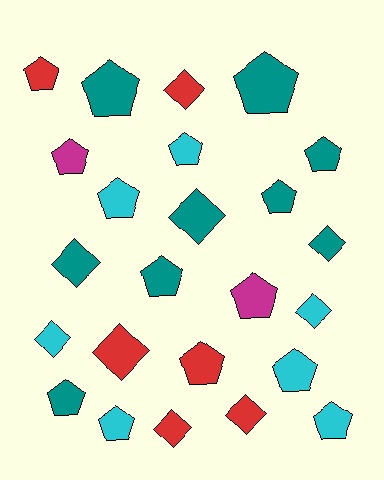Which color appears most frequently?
Teal, with 9 objects.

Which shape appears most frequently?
Pentagon, with 15 objects.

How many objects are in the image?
There are 24 objects.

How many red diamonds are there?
There are 4 red diamonds.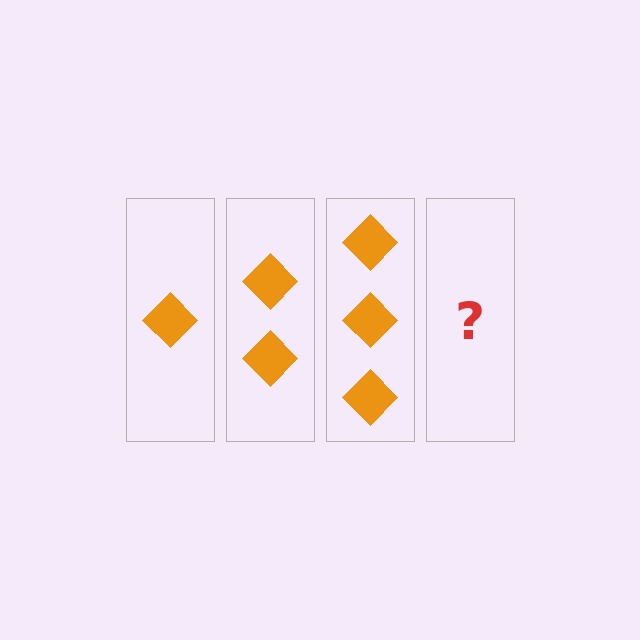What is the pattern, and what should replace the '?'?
The pattern is that each step adds one more diamond. The '?' should be 4 diamonds.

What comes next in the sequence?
The next element should be 4 diamonds.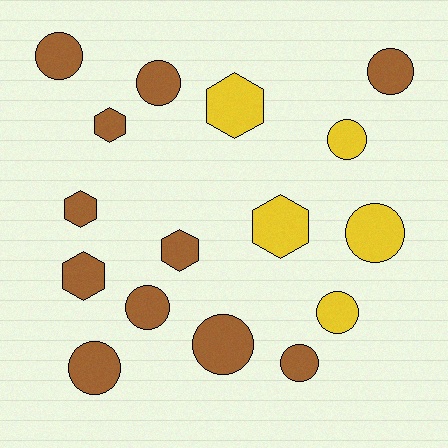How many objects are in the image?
There are 16 objects.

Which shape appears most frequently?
Circle, with 10 objects.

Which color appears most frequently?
Brown, with 11 objects.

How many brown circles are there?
There are 7 brown circles.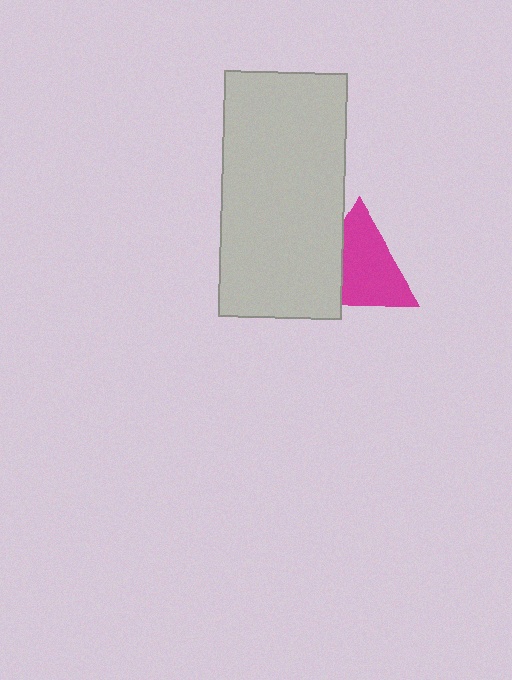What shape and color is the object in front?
The object in front is a light gray rectangle.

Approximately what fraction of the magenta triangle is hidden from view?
Roughly 31% of the magenta triangle is hidden behind the light gray rectangle.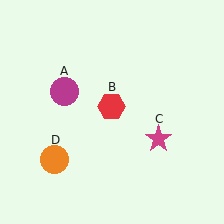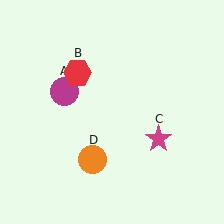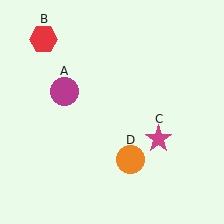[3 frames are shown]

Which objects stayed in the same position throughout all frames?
Magenta circle (object A) and magenta star (object C) remained stationary.